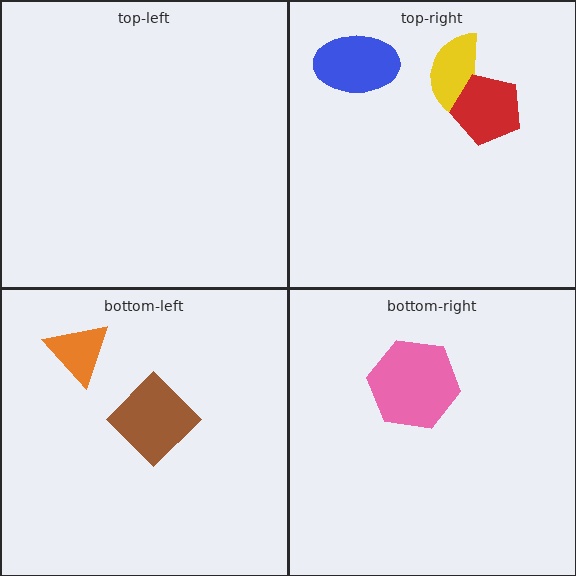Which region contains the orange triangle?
The bottom-left region.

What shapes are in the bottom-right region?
The pink hexagon.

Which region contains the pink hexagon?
The bottom-right region.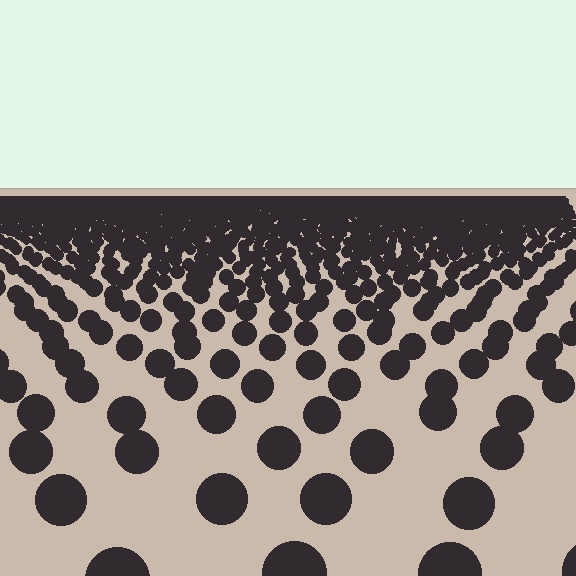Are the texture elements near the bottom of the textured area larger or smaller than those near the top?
Larger. Near the bottom, elements are closer to the viewer and appear at a bigger on-screen size.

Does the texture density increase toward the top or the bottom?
Density increases toward the top.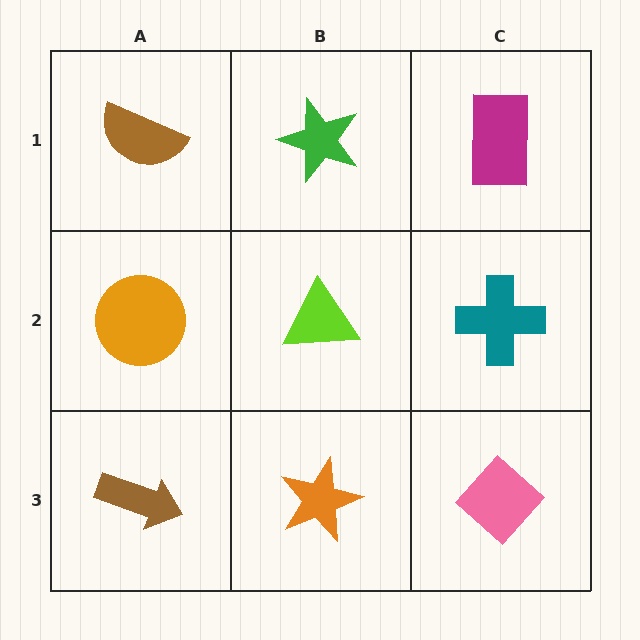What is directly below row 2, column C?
A pink diamond.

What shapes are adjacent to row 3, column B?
A lime triangle (row 2, column B), a brown arrow (row 3, column A), a pink diamond (row 3, column C).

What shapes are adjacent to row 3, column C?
A teal cross (row 2, column C), an orange star (row 3, column B).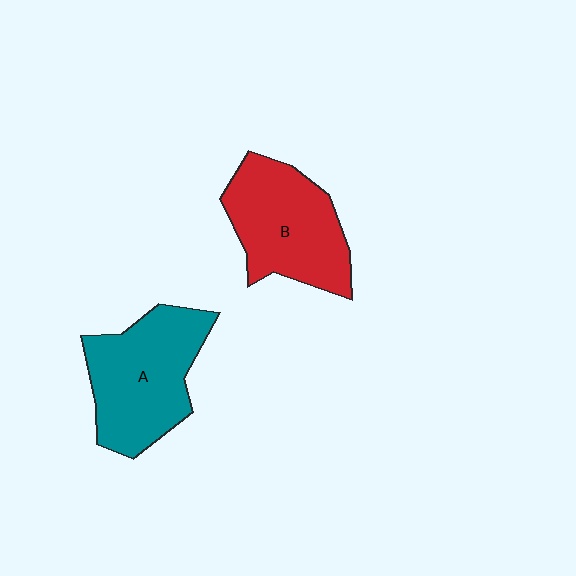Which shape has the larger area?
Shape A (teal).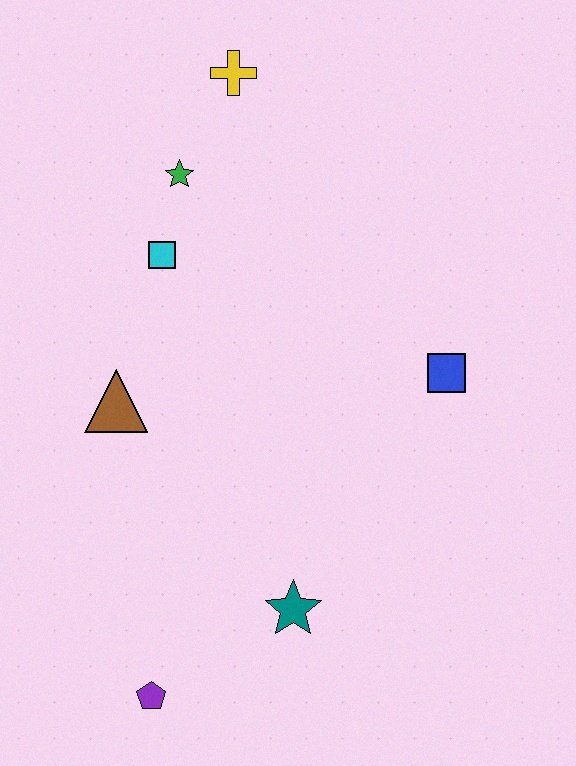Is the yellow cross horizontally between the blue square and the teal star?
No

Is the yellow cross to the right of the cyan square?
Yes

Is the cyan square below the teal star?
No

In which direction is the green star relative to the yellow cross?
The green star is below the yellow cross.